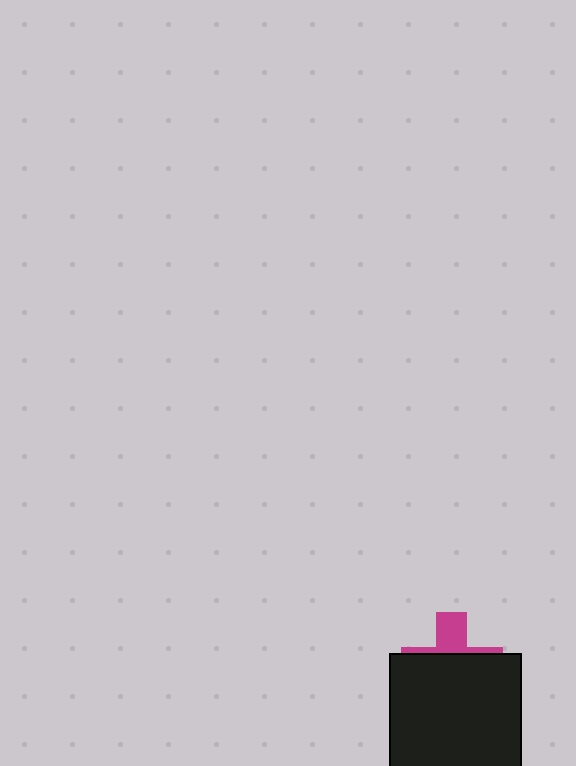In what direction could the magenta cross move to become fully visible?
The magenta cross could move up. That would shift it out from behind the black square entirely.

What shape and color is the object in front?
The object in front is a black square.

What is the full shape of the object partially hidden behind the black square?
The partially hidden object is a magenta cross.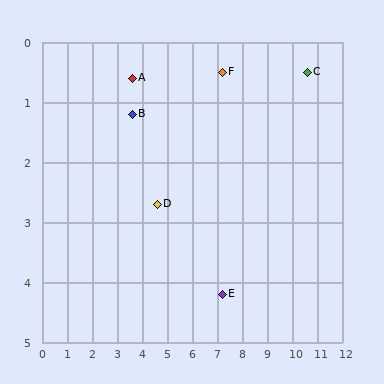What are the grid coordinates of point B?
Point B is at approximately (3.6, 1.2).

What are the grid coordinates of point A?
Point A is at approximately (3.6, 0.6).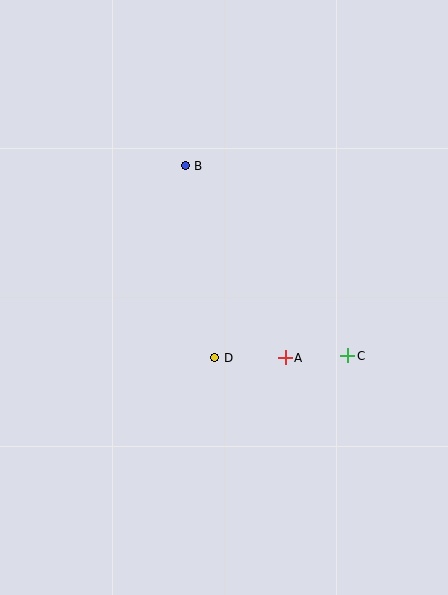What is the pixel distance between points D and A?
The distance between D and A is 71 pixels.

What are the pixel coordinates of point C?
Point C is at (348, 356).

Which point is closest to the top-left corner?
Point B is closest to the top-left corner.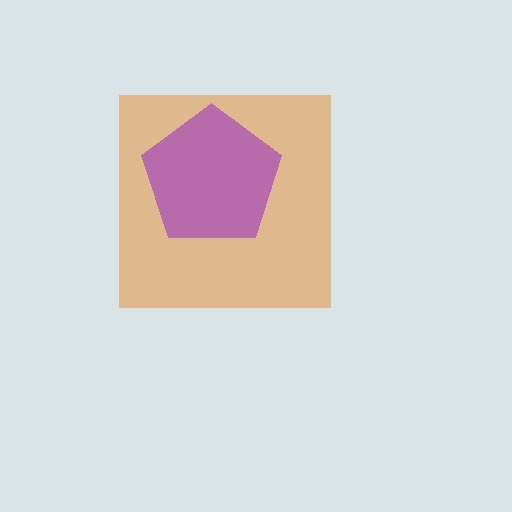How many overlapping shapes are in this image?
There are 2 overlapping shapes in the image.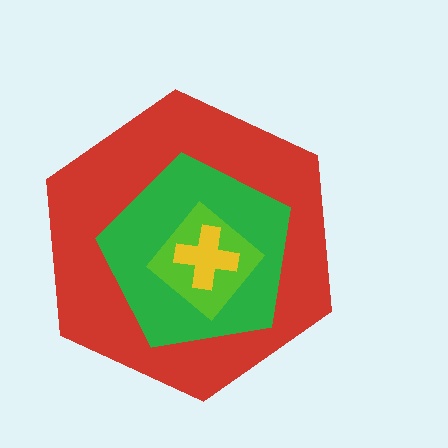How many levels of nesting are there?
4.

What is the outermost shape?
The red hexagon.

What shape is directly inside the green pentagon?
The lime diamond.